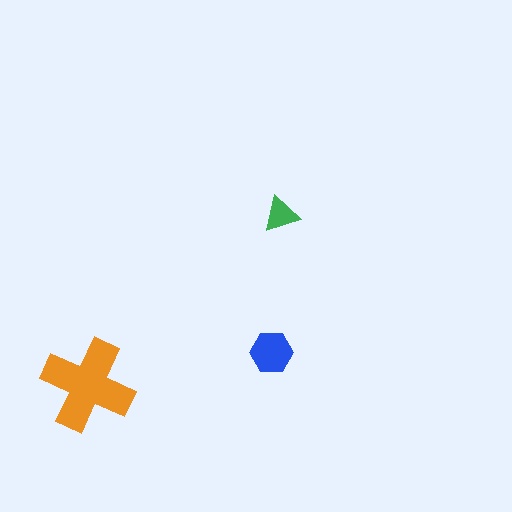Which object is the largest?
The orange cross.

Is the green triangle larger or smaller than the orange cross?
Smaller.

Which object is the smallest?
The green triangle.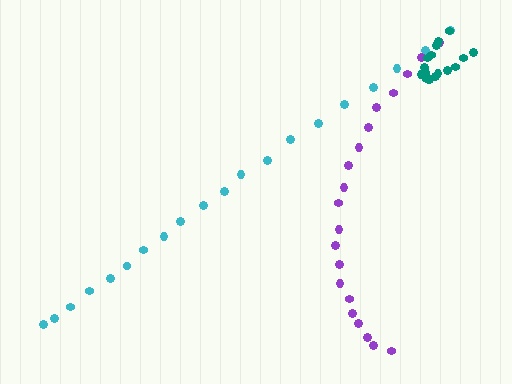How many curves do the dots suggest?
There are 3 distinct paths.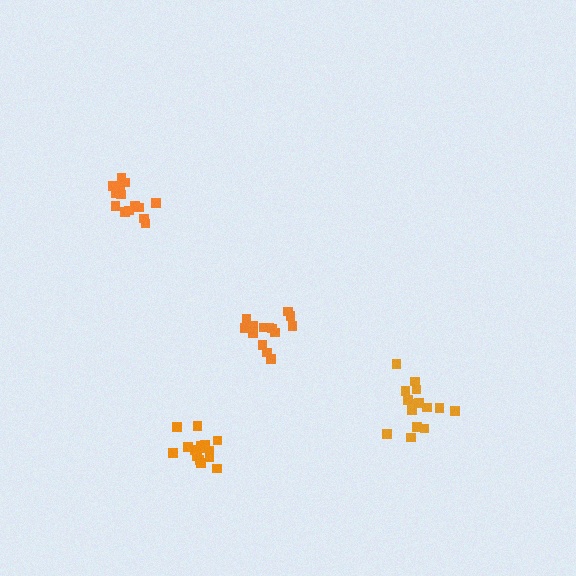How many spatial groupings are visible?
There are 4 spatial groupings.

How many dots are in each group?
Group 1: 15 dots, Group 2: 14 dots, Group 3: 14 dots, Group 4: 15 dots (58 total).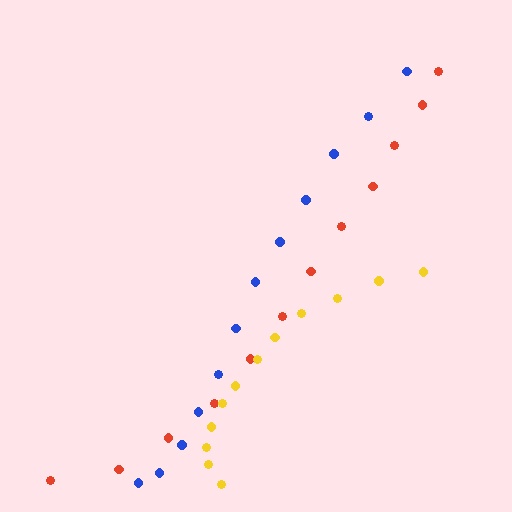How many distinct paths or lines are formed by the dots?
There are 3 distinct paths.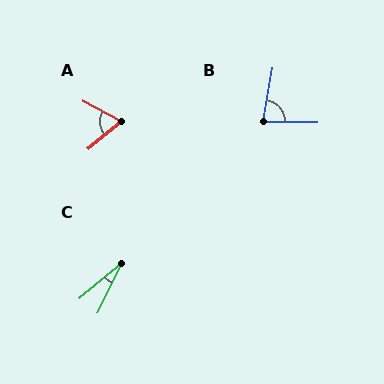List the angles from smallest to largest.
C (23°), A (67°), B (81°).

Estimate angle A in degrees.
Approximately 67 degrees.